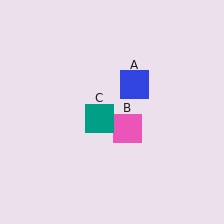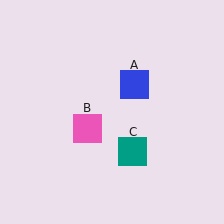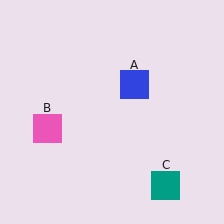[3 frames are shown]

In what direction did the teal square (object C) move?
The teal square (object C) moved down and to the right.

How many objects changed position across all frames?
2 objects changed position: pink square (object B), teal square (object C).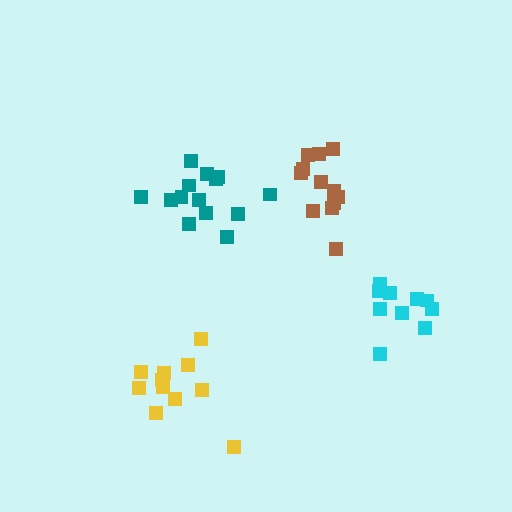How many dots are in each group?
Group 1: 12 dots, Group 2: 10 dots, Group 3: 11 dots, Group 4: 14 dots (47 total).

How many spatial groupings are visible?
There are 4 spatial groupings.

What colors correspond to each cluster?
The clusters are colored: brown, cyan, yellow, teal.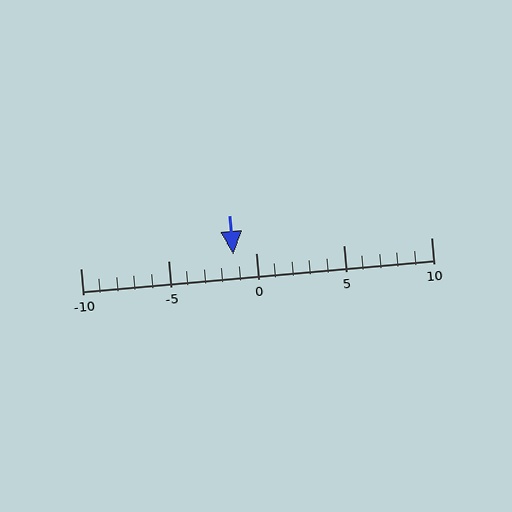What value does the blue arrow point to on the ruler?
The blue arrow points to approximately -1.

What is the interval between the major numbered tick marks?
The major tick marks are spaced 5 units apart.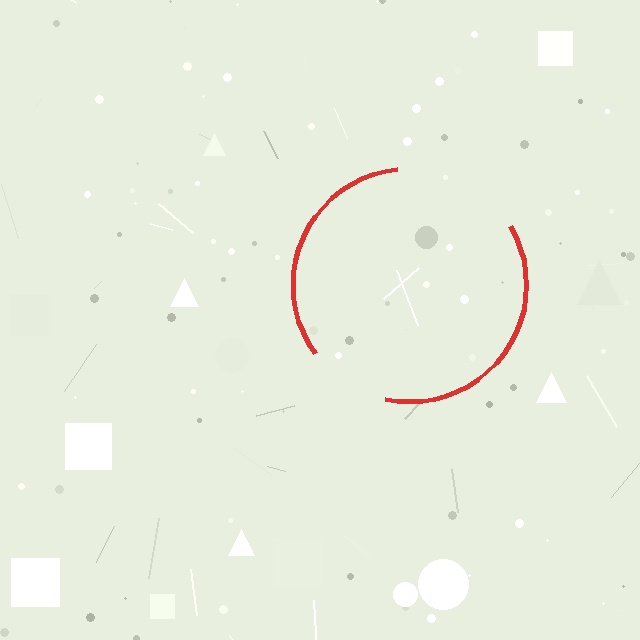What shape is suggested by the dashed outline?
The dashed outline suggests a circle.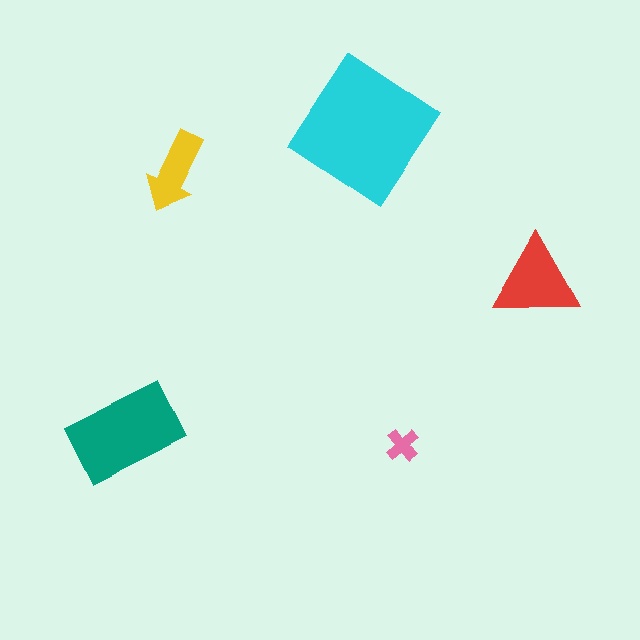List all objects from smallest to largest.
The pink cross, the yellow arrow, the red triangle, the teal rectangle, the cyan diamond.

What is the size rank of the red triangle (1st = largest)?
3rd.